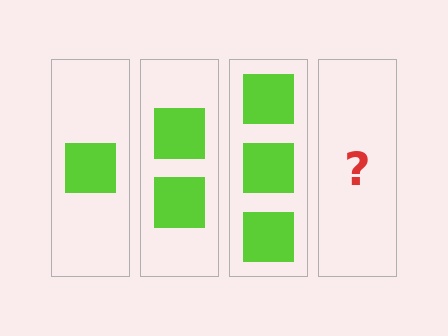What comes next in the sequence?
The next element should be 4 squares.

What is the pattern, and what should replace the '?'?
The pattern is that each step adds one more square. The '?' should be 4 squares.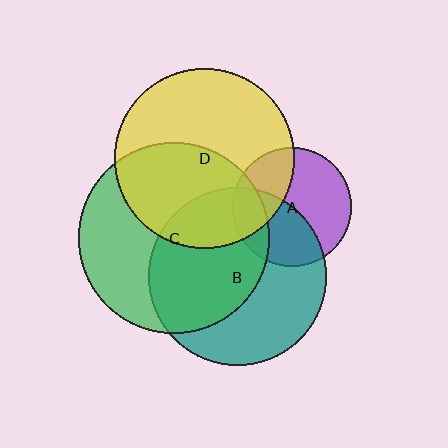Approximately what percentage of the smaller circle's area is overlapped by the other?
Approximately 55%.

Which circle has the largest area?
Circle C (green).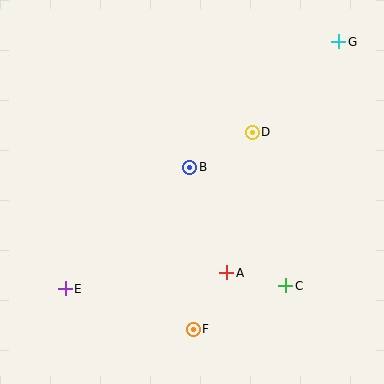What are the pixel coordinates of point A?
Point A is at (227, 273).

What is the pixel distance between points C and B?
The distance between C and B is 153 pixels.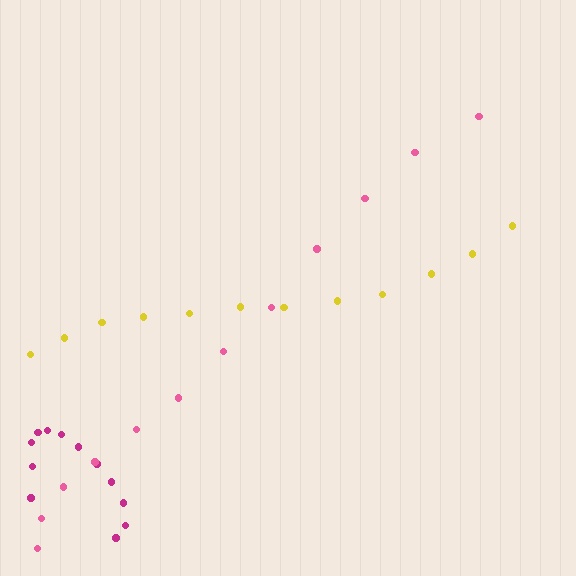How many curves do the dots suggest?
There are 3 distinct paths.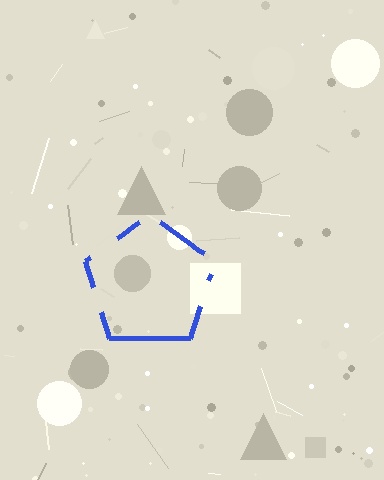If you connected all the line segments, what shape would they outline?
They would outline a pentagon.